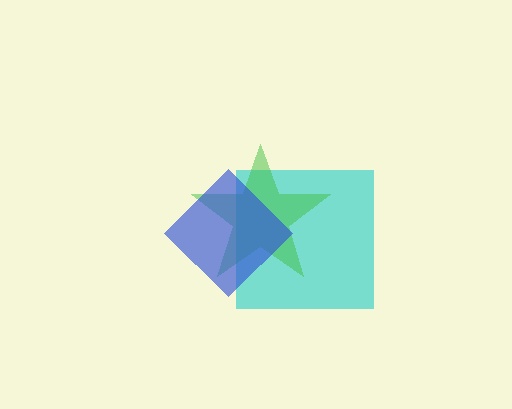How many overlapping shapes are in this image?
There are 3 overlapping shapes in the image.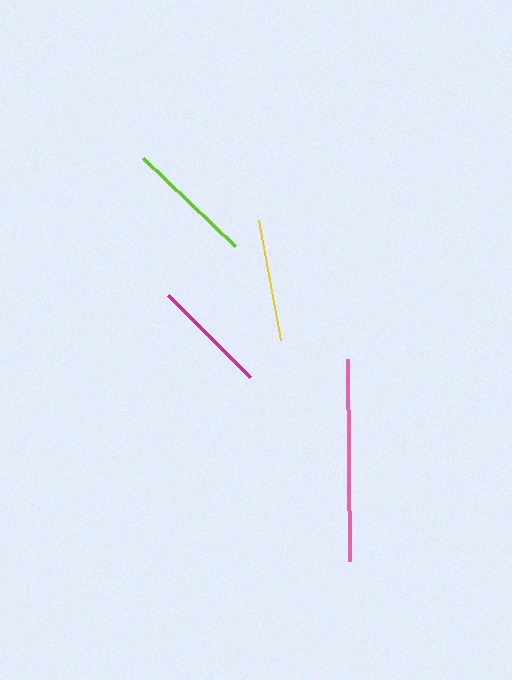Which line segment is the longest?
The pink line is the longest at approximately 202 pixels.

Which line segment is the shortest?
The magenta line is the shortest at approximately 116 pixels.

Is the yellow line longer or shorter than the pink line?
The pink line is longer than the yellow line.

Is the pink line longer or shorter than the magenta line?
The pink line is longer than the magenta line.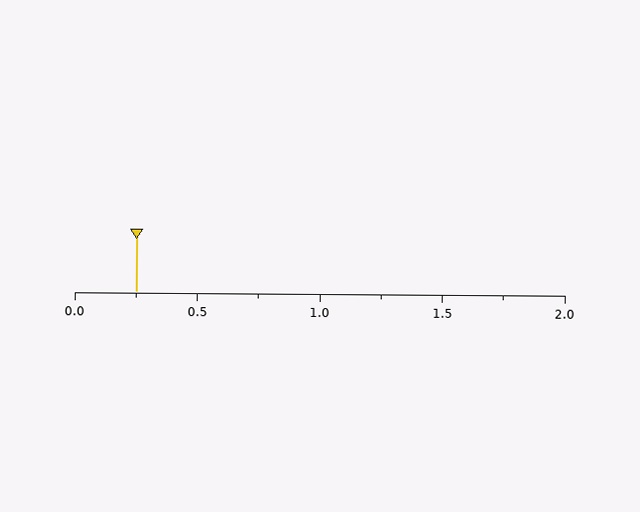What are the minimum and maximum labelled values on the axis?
The axis runs from 0.0 to 2.0.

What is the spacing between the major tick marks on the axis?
The major ticks are spaced 0.5 apart.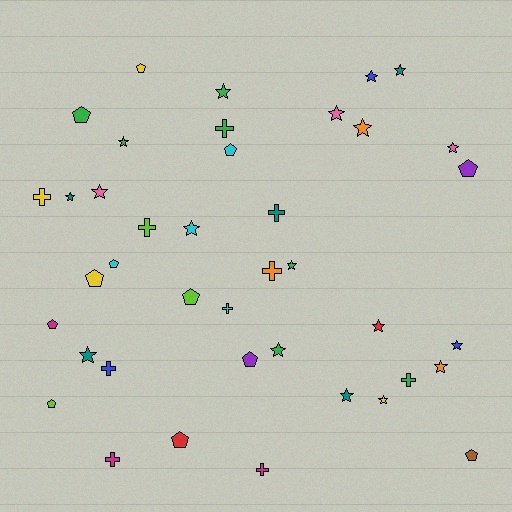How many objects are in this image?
There are 40 objects.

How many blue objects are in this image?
There are 3 blue objects.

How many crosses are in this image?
There are 10 crosses.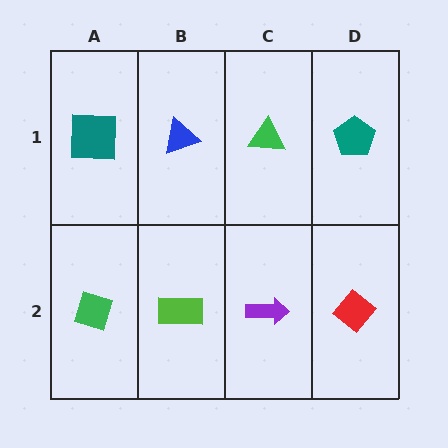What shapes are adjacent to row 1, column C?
A purple arrow (row 2, column C), a blue triangle (row 1, column B), a teal pentagon (row 1, column D).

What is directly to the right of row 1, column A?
A blue triangle.